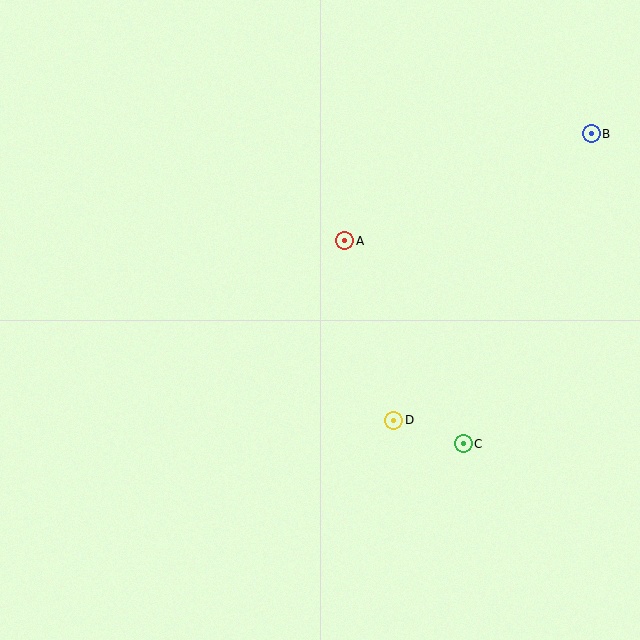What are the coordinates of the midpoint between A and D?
The midpoint between A and D is at (369, 330).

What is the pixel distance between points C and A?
The distance between C and A is 235 pixels.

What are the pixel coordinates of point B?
Point B is at (591, 134).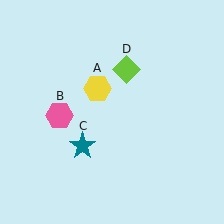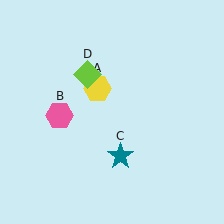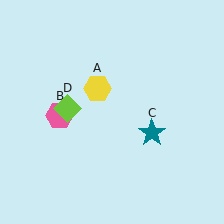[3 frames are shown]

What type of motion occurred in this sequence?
The teal star (object C), lime diamond (object D) rotated counterclockwise around the center of the scene.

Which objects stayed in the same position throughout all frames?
Yellow hexagon (object A) and pink hexagon (object B) remained stationary.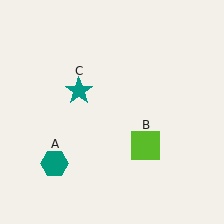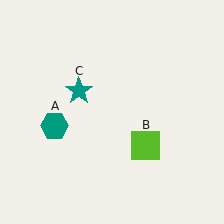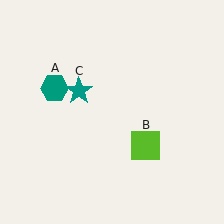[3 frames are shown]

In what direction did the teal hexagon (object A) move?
The teal hexagon (object A) moved up.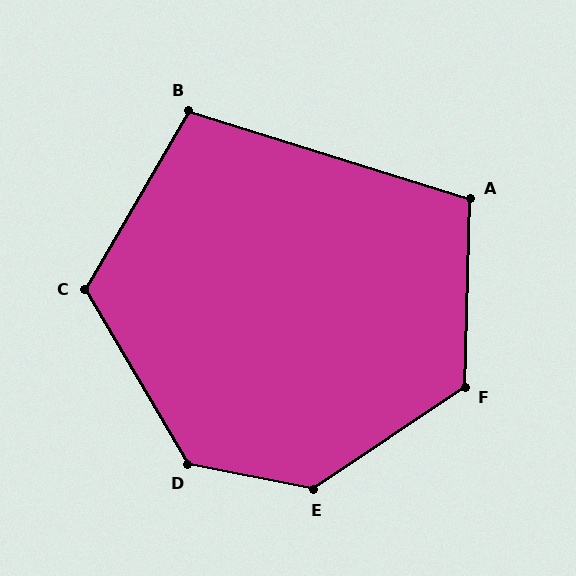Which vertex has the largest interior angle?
E, at approximately 135 degrees.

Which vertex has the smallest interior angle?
B, at approximately 103 degrees.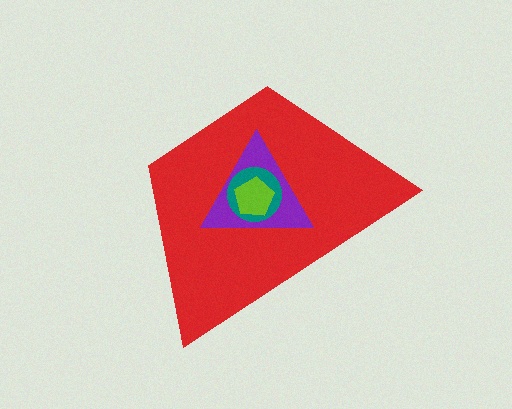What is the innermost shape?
The lime pentagon.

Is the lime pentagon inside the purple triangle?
Yes.